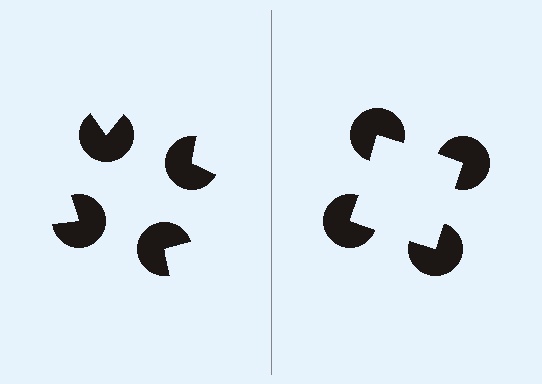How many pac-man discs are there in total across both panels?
8 — 4 on each side.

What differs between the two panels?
The pac-man discs are positioned identically on both sides; only the wedge orientations differ. On the right they align to a square; on the left they are misaligned.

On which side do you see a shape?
An illusory square appears on the right side. On the left side the wedge cuts are rotated, so no coherent shape forms.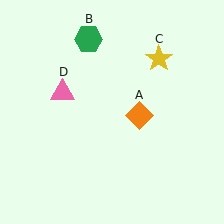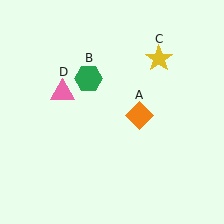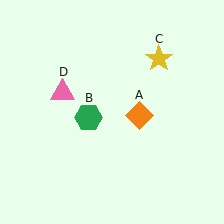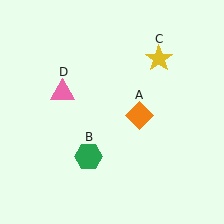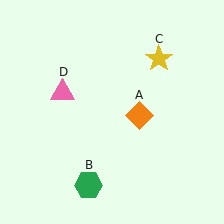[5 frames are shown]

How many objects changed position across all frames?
1 object changed position: green hexagon (object B).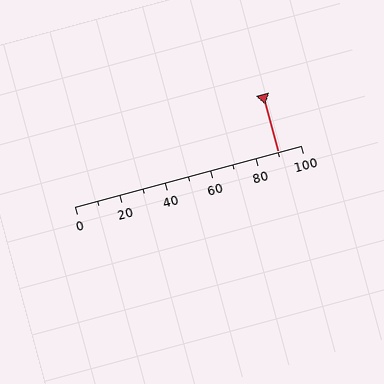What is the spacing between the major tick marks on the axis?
The major ticks are spaced 20 apart.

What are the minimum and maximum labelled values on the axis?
The axis runs from 0 to 100.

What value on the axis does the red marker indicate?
The marker indicates approximately 90.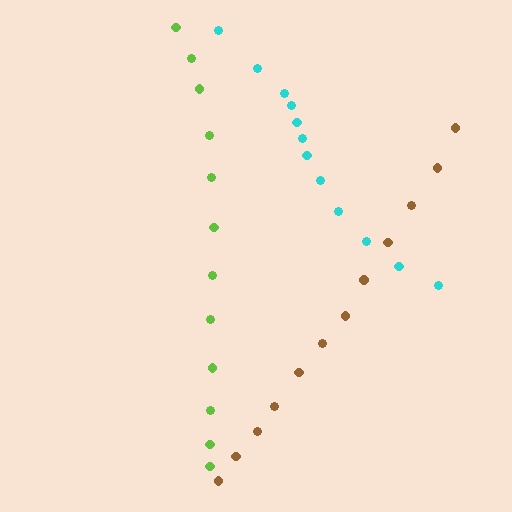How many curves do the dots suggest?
There are 3 distinct paths.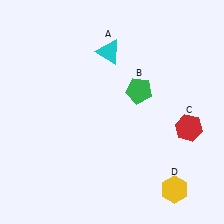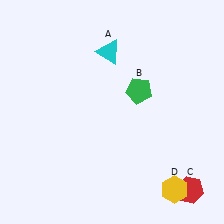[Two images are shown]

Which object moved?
The red hexagon (C) moved down.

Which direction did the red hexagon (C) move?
The red hexagon (C) moved down.